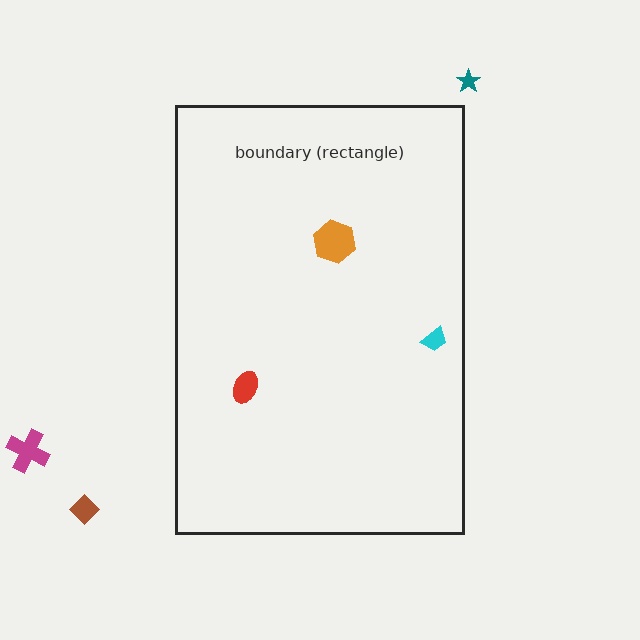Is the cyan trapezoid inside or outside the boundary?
Inside.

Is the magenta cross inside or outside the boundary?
Outside.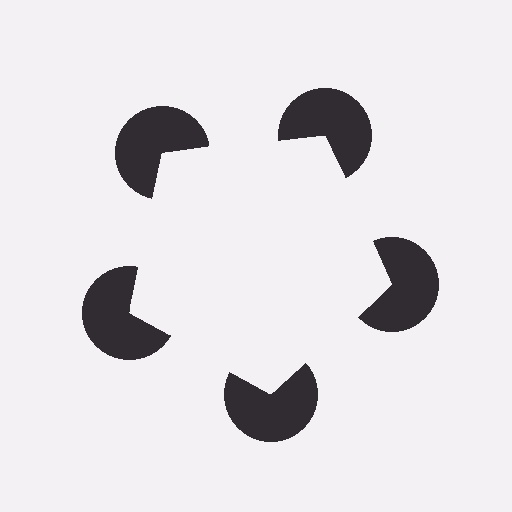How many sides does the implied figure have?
5 sides.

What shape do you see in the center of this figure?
An illusory pentagon — its edges are inferred from the aligned wedge cuts in the pac-man discs, not physically drawn.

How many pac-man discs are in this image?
There are 5 — one at each vertex of the illusory pentagon.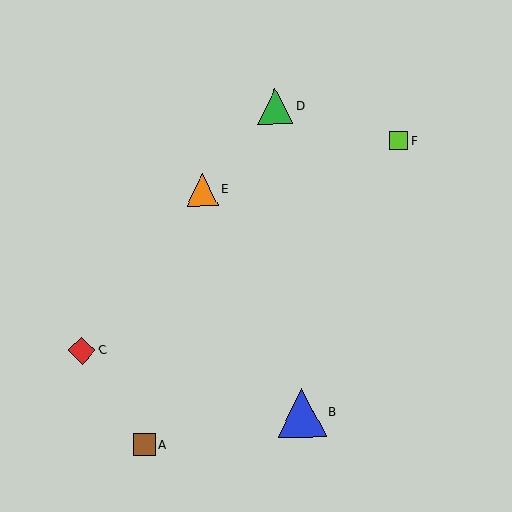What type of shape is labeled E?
Shape E is an orange triangle.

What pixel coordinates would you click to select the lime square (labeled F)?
Click at (398, 141) to select the lime square F.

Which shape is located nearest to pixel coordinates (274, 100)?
The green triangle (labeled D) at (275, 106) is nearest to that location.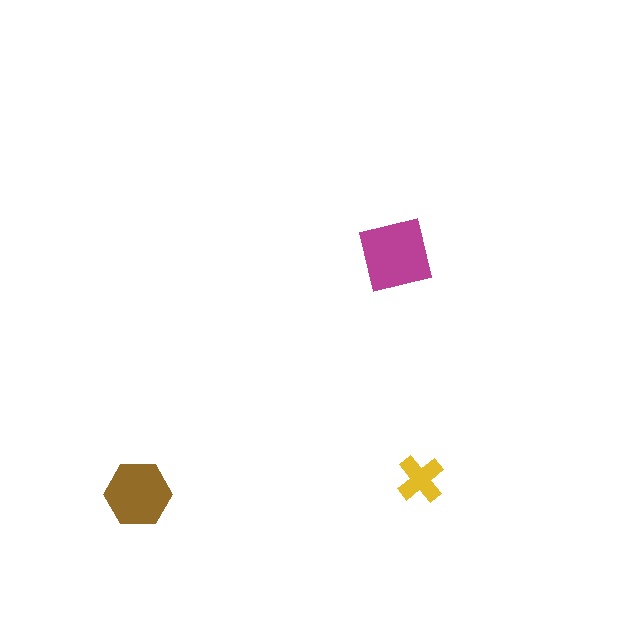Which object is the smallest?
The yellow cross.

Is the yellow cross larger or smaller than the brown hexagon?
Smaller.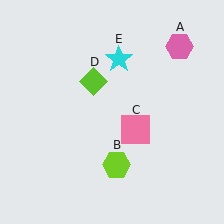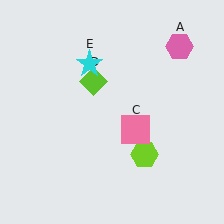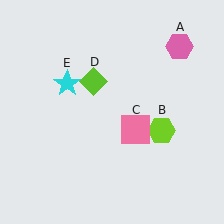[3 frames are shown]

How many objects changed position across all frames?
2 objects changed position: lime hexagon (object B), cyan star (object E).